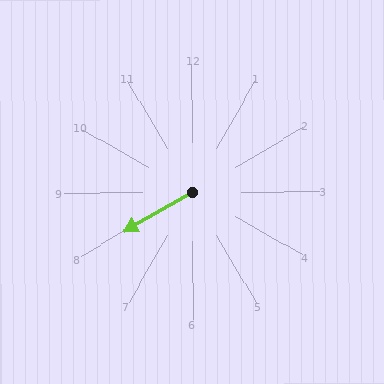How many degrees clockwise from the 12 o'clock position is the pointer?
Approximately 240 degrees.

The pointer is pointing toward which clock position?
Roughly 8 o'clock.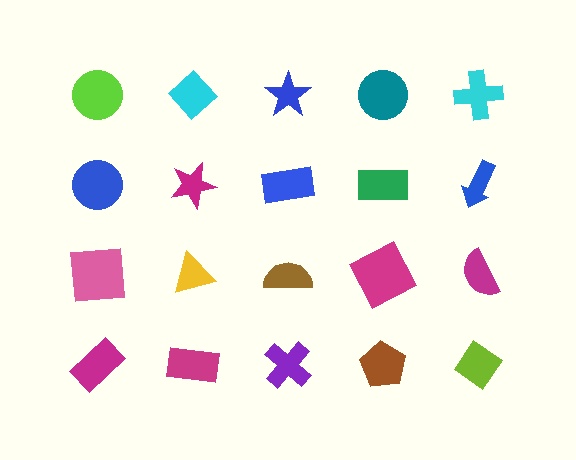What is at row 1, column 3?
A blue star.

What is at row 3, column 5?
A magenta semicircle.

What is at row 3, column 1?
A pink square.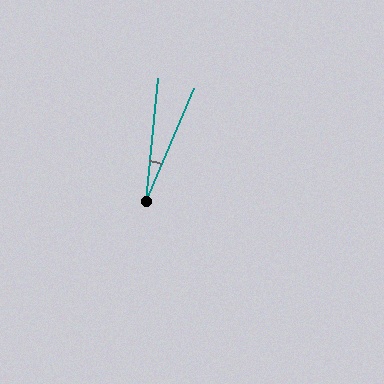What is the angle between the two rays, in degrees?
Approximately 17 degrees.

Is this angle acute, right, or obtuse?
It is acute.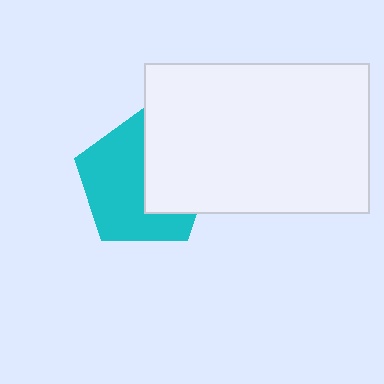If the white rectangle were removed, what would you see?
You would see the complete cyan pentagon.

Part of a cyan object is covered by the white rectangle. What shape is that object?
It is a pentagon.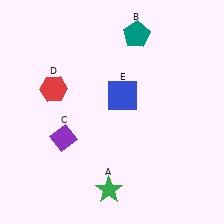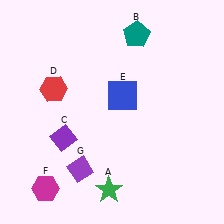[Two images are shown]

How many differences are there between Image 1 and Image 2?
There are 2 differences between the two images.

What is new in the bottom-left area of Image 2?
A purple diamond (G) was added in the bottom-left area of Image 2.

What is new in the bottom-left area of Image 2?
A magenta hexagon (F) was added in the bottom-left area of Image 2.